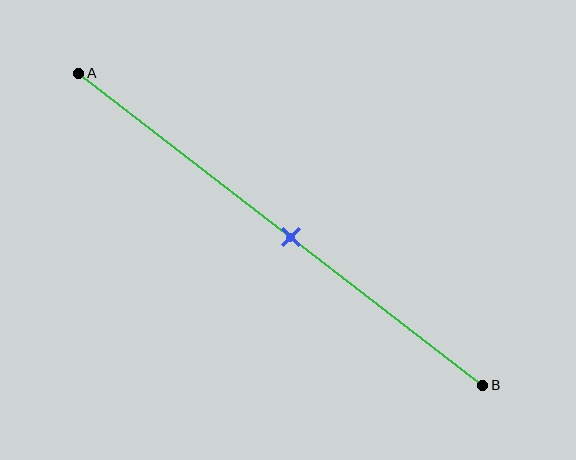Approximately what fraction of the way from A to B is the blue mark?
The blue mark is approximately 55% of the way from A to B.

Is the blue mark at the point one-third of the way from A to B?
No, the mark is at about 55% from A, not at the 33% one-third point.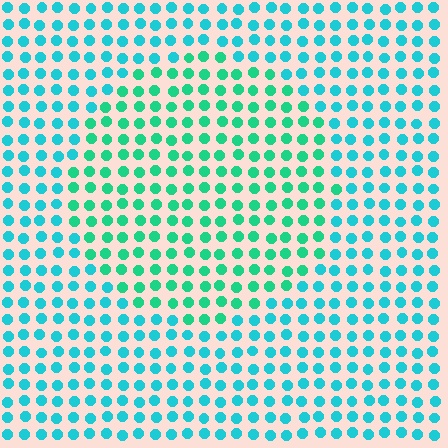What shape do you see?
I see a circle.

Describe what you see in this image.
The image is filled with small cyan elements in a uniform arrangement. A circle-shaped region is visible where the elements are tinted to a slightly different hue, forming a subtle color boundary.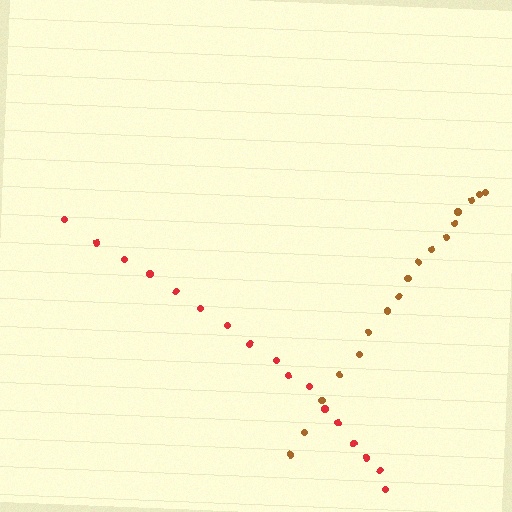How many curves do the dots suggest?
There are 2 distinct paths.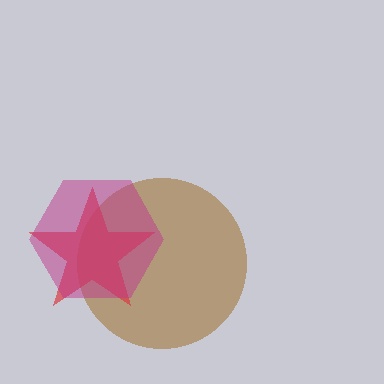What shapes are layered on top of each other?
The layered shapes are: a brown circle, a red star, a magenta hexagon.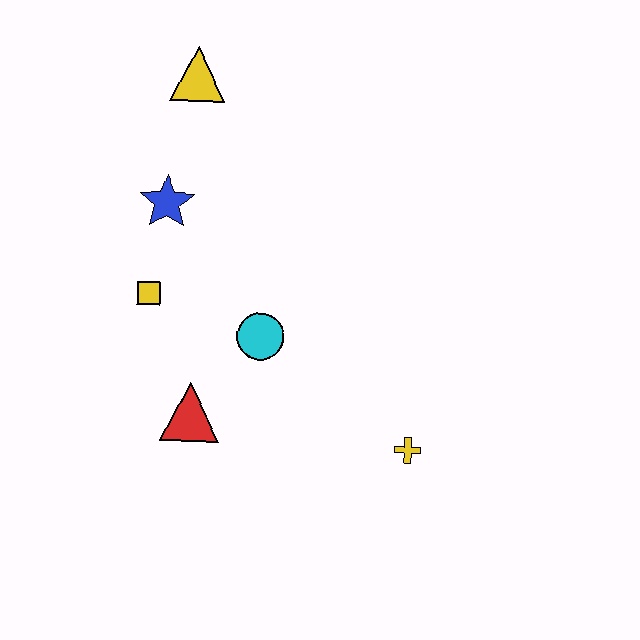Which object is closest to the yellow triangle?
The blue star is closest to the yellow triangle.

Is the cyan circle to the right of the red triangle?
Yes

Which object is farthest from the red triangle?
The yellow triangle is farthest from the red triangle.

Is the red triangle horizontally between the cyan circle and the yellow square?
Yes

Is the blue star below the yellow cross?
No